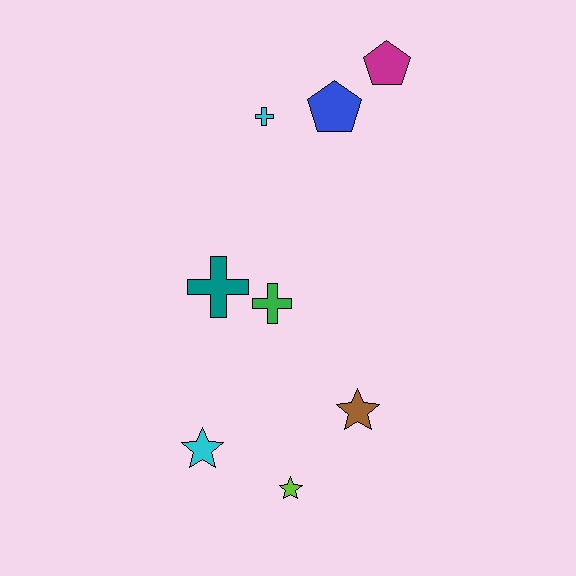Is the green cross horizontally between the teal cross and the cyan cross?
No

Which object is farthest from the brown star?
The magenta pentagon is farthest from the brown star.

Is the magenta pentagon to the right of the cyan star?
Yes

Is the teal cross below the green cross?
No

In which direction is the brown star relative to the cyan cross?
The brown star is below the cyan cross.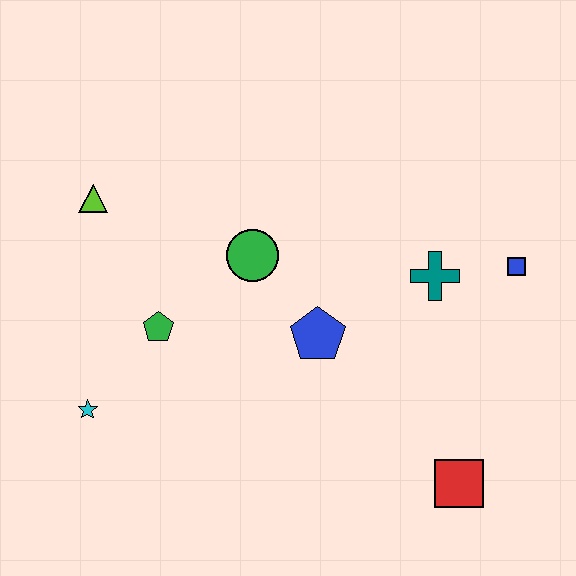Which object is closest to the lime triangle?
The green pentagon is closest to the lime triangle.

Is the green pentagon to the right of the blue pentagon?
No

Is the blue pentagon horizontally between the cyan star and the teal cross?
Yes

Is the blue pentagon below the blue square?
Yes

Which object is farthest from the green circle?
The red square is farthest from the green circle.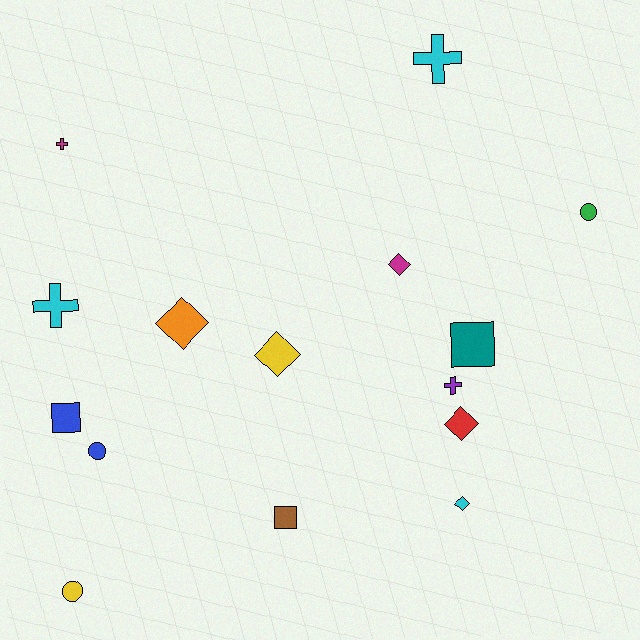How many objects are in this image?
There are 15 objects.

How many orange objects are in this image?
There is 1 orange object.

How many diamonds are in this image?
There are 5 diamonds.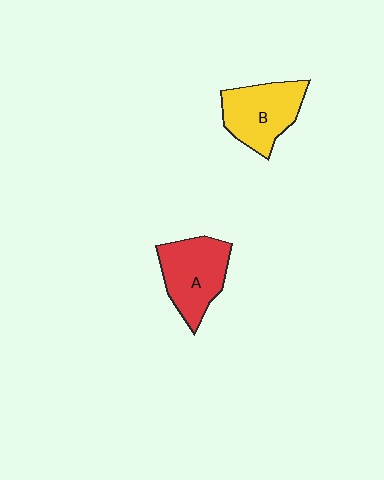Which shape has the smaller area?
Shape B (yellow).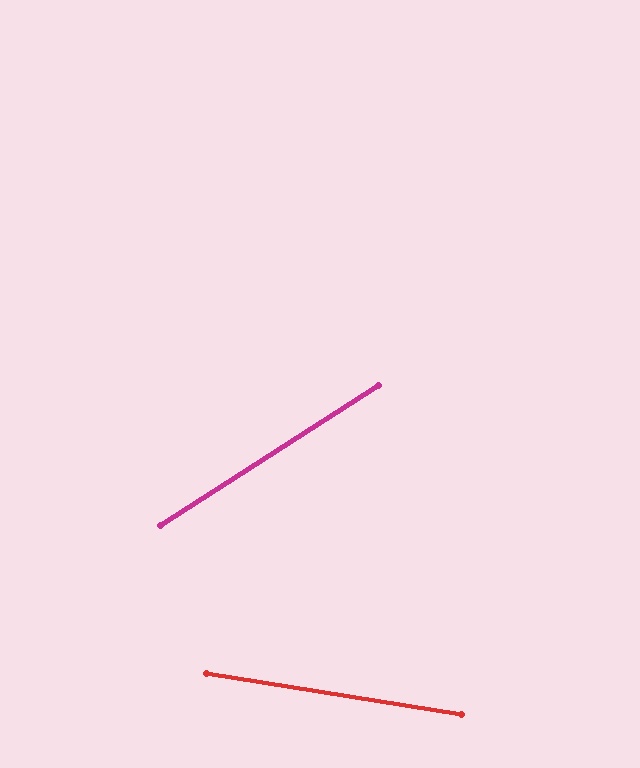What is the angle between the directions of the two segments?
Approximately 42 degrees.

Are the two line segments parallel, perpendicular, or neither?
Neither parallel nor perpendicular — they differ by about 42°.